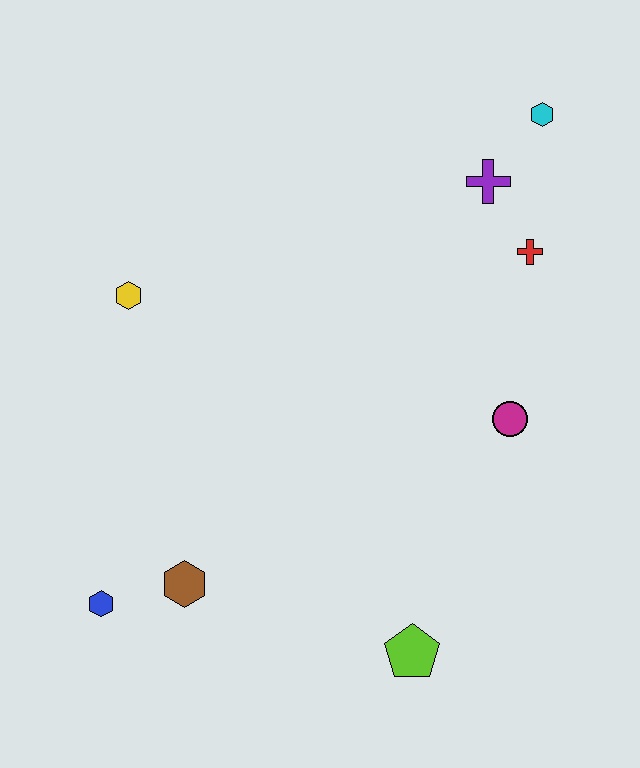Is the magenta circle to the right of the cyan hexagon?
No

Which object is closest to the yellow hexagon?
The brown hexagon is closest to the yellow hexagon.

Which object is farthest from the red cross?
The blue hexagon is farthest from the red cross.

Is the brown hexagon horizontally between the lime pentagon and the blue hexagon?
Yes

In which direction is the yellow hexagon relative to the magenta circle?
The yellow hexagon is to the left of the magenta circle.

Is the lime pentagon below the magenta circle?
Yes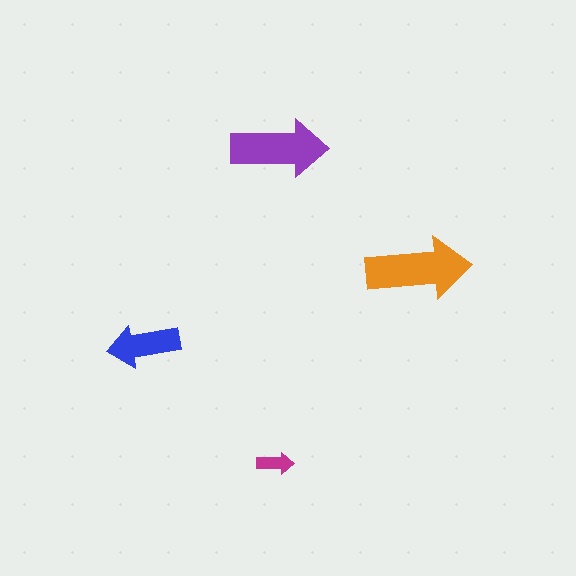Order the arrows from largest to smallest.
the orange one, the purple one, the blue one, the magenta one.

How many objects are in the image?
There are 4 objects in the image.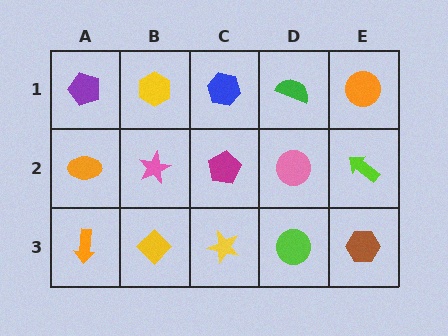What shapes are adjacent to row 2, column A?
A purple pentagon (row 1, column A), an orange arrow (row 3, column A), a pink star (row 2, column B).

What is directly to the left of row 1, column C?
A yellow hexagon.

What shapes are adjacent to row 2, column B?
A yellow hexagon (row 1, column B), a yellow diamond (row 3, column B), an orange ellipse (row 2, column A), a magenta pentagon (row 2, column C).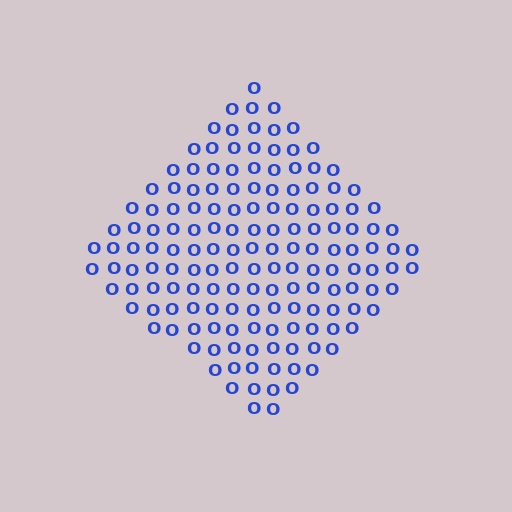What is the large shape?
The large shape is a diamond.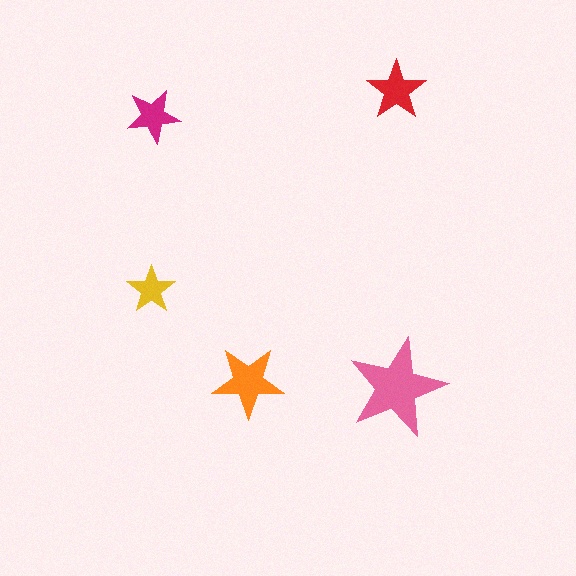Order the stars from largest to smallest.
the pink one, the orange one, the red one, the magenta one, the yellow one.